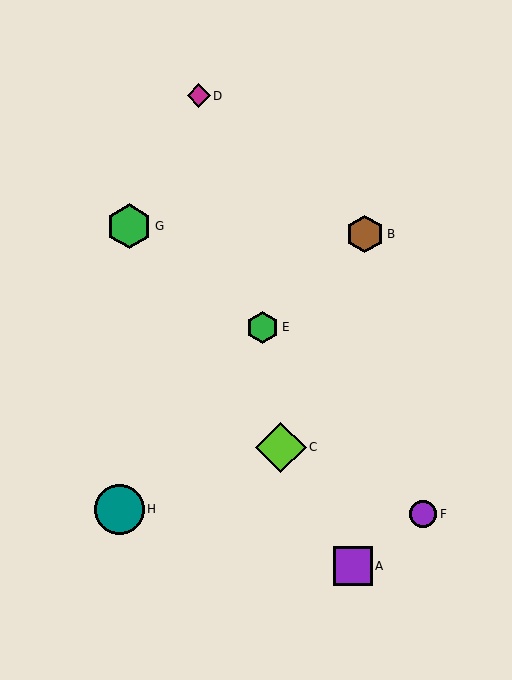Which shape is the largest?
The lime diamond (labeled C) is the largest.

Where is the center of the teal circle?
The center of the teal circle is at (119, 509).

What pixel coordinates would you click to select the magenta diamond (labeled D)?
Click at (199, 96) to select the magenta diamond D.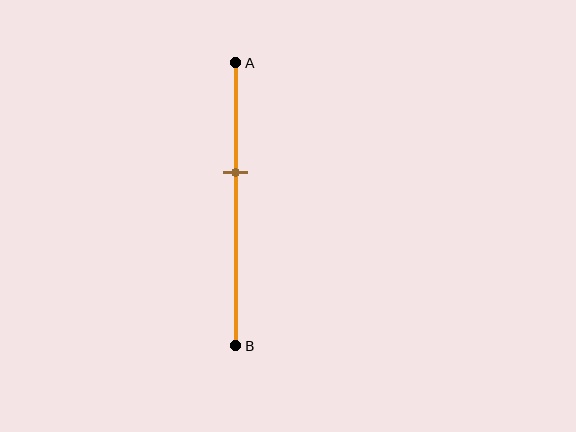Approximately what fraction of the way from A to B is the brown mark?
The brown mark is approximately 40% of the way from A to B.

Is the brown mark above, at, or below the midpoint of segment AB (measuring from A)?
The brown mark is above the midpoint of segment AB.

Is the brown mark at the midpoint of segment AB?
No, the mark is at about 40% from A, not at the 50% midpoint.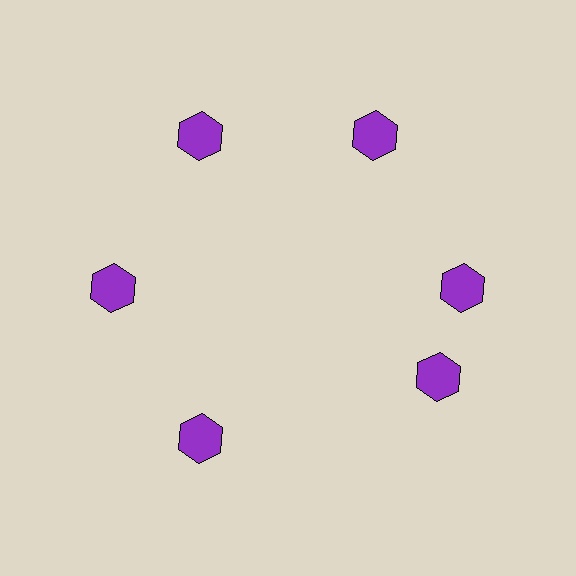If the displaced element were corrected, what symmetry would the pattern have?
It would have 6-fold rotational symmetry — the pattern would map onto itself every 60 degrees.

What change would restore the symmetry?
The symmetry would be restored by rotating it back into even spacing with its neighbors so that all 6 hexagons sit at equal angles and equal distance from the center.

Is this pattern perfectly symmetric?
No. The 6 purple hexagons are arranged in a ring, but one element near the 5 o'clock position is rotated out of alignment along the ring, breaking the 6-fold rotational symmetry.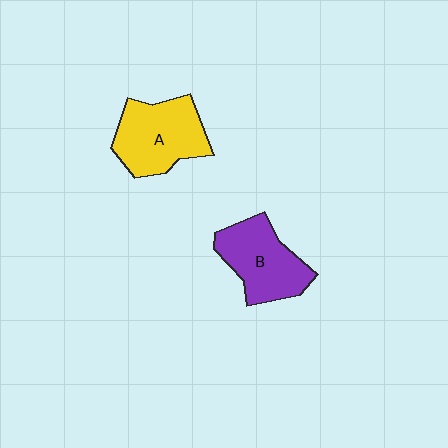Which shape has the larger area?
Shape A (yellow).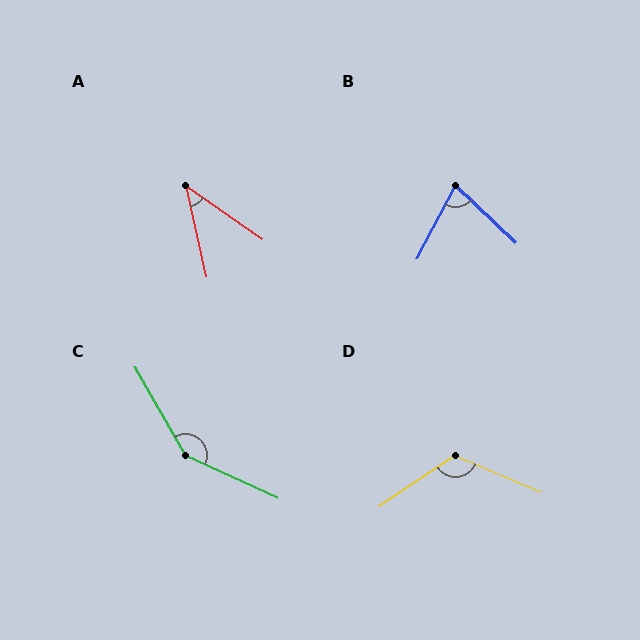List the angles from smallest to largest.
A (42°), B (75°), D (123°), C (144°).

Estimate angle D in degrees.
Approximately 123 degrees.